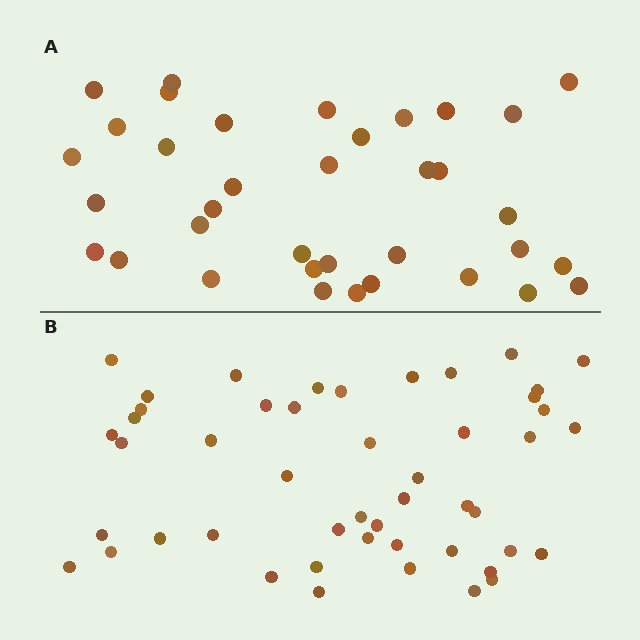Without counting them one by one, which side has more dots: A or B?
Region B (the bottom region) has more dots.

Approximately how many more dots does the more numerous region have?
Region B has roughly 12 or so more dots than region A.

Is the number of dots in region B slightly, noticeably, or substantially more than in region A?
Region B has noticeably more, but not dramatically so. The ratio is roughly 1.3 to 1.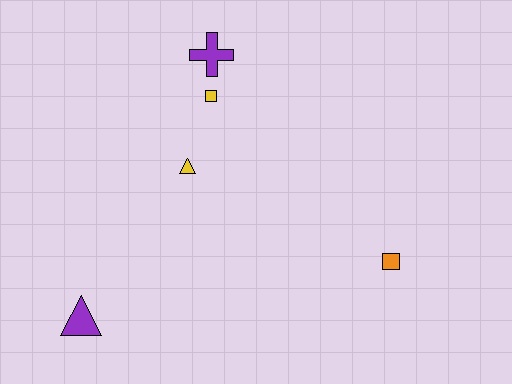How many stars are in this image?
There are no stars.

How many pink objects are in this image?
There are no pink objects.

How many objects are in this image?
There are 5 objects.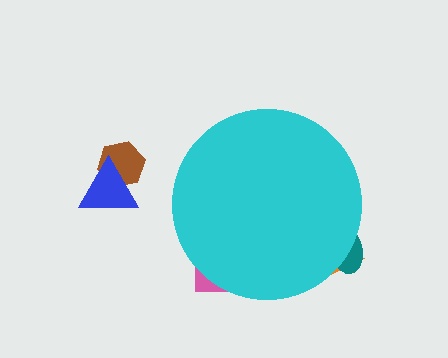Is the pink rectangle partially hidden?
Yes, the pink rectangle is partially hidden behind the cyan circle.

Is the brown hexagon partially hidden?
No, the brown hexagon is fully visible.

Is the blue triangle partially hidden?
No, the blue triangle is fully visible.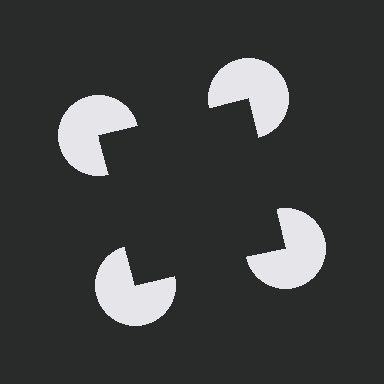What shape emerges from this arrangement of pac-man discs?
An illusory square — its edges are inferred from the aligned wedge cuts in the pac-man discs, not physically drawn.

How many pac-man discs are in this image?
There are 4 — one at each vertex of the illusory square.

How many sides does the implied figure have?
4 sides.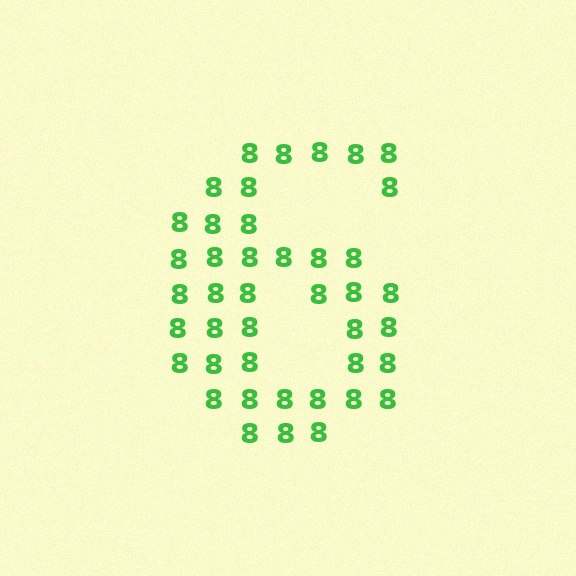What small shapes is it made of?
It is made of small digit 8's.